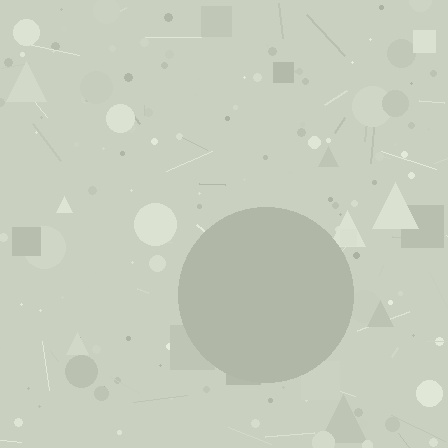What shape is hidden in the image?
A circle is hidden in the image.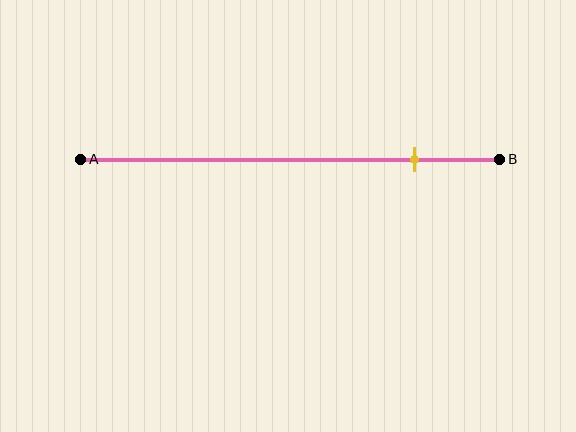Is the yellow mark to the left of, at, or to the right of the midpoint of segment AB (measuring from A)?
The yellow mark is to the right of the midpoint of segment AB.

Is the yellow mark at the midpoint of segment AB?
No, the mark is at about 80% from A, not at the 50% midpoint.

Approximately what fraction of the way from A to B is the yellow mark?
The yellow mark is approximately 80% of the way from A to B.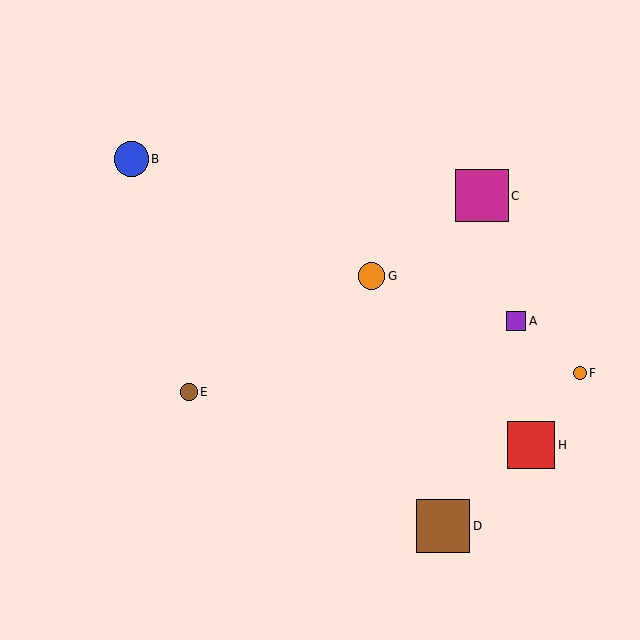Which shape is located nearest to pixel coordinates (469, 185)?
The magenta square (labeled C) at (482, 196) is nearest to that location.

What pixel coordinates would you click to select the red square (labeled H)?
Click at (531, 445) to select the red square H.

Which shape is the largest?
The brown square (labeled D) is the largest.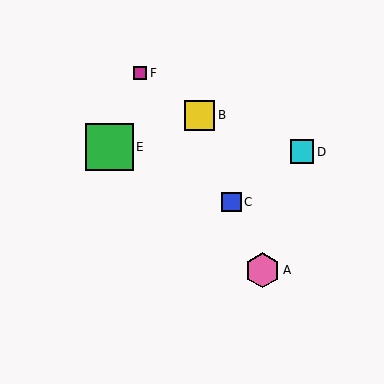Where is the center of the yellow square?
The center of the yellow square is at (199, 115).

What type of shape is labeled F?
Shape F is a magenta square.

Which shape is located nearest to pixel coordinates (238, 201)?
The blue square (labeled C) at (232, 202) is nearest to that location.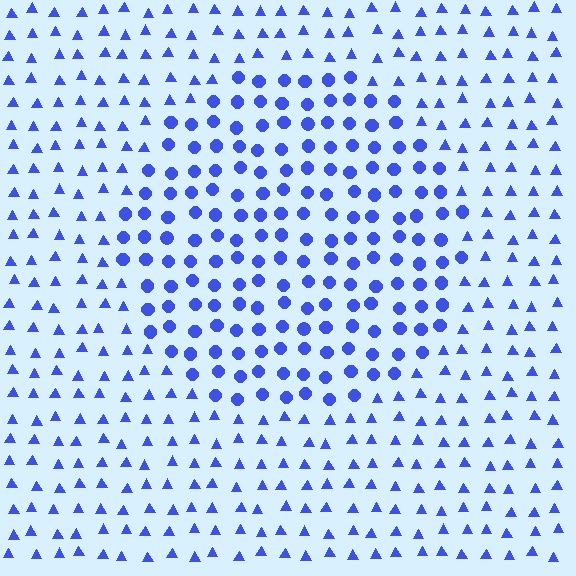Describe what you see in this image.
The image is filled with small blue elements arranged in a uniform grid. A circle-shaped region contains circles, while the surrounding area contains triangles. The boundary is defined purely by the change in element shape.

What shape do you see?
I see a circle.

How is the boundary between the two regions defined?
The boundary is defined by a change in element shape: circles inside vs. triangles outside. All elements share the same color and spacing.